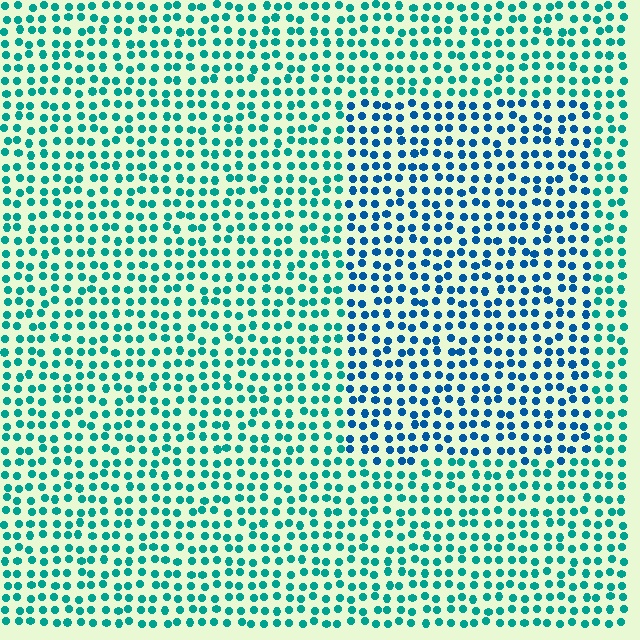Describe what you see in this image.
The image is filled with small teal elements in a uniform arrangement. A rectangle-shaped region is visible where the elements are tinted to a slightly different hue, forming a subtle color boundary.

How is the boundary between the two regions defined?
The boundary is defined purely by a slight shift in hue (about 34 degrees). Spacing, size, and orientation are identical on both sides.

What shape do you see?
I see a rectangle.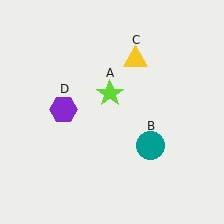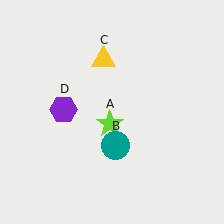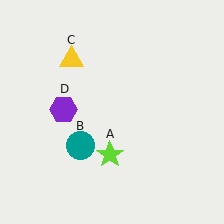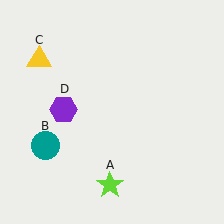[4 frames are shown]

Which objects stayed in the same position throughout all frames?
Purple hexagon (object D) remained stationary.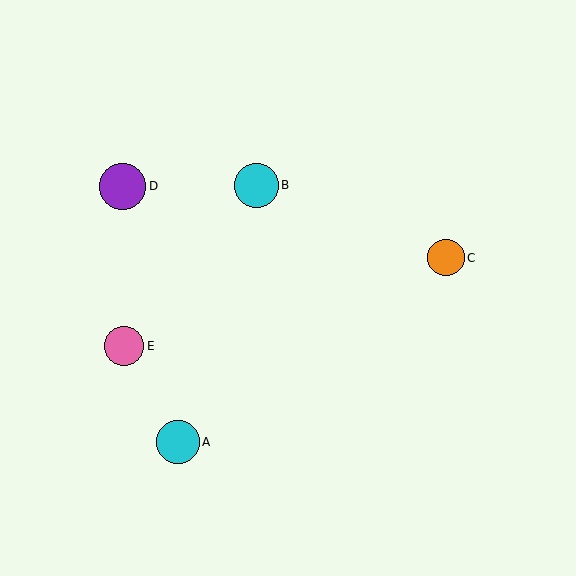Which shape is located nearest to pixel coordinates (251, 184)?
The cyan circle (labeled B) at (256, 185) is nearest to that location.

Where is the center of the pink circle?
The center of the pink circle is at (124, 346).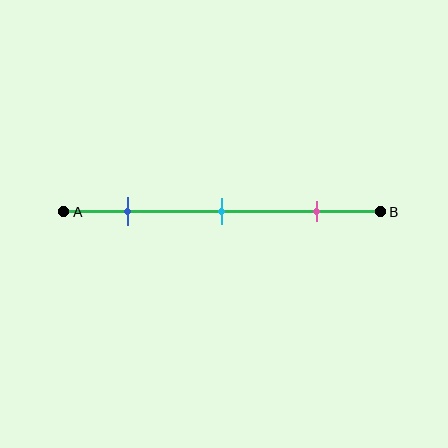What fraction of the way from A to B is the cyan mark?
The cyan mark is approximately 50% (0.5) of the way from A to B.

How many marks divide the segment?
There are 3 marks dividing the segment.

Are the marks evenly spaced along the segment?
Yes, the marks are approximately evenly spaced.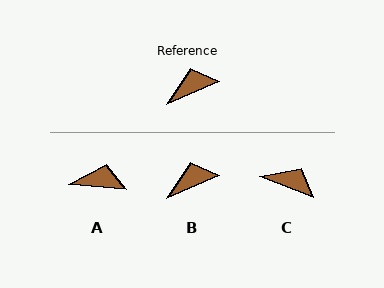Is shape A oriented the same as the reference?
No, it is off by about 28 degrees.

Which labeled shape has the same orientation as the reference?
B.